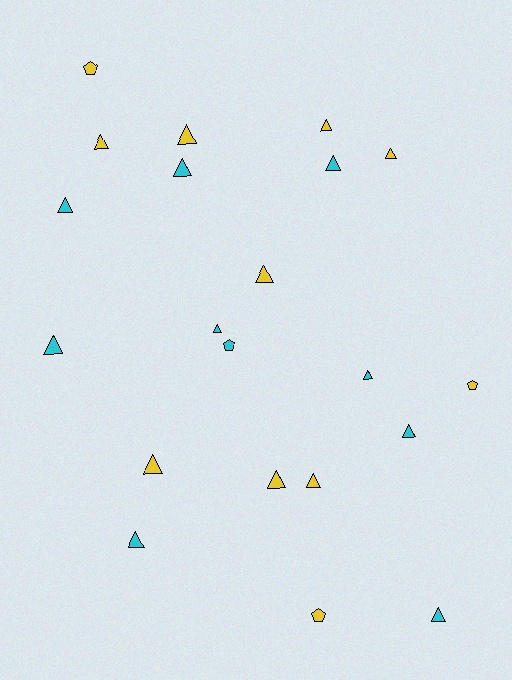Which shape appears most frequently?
Triangle, with 17 objects.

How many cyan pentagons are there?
There is 1 cyan pentagon.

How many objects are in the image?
There are 21 objects.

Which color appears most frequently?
Yellow, with 11 objects.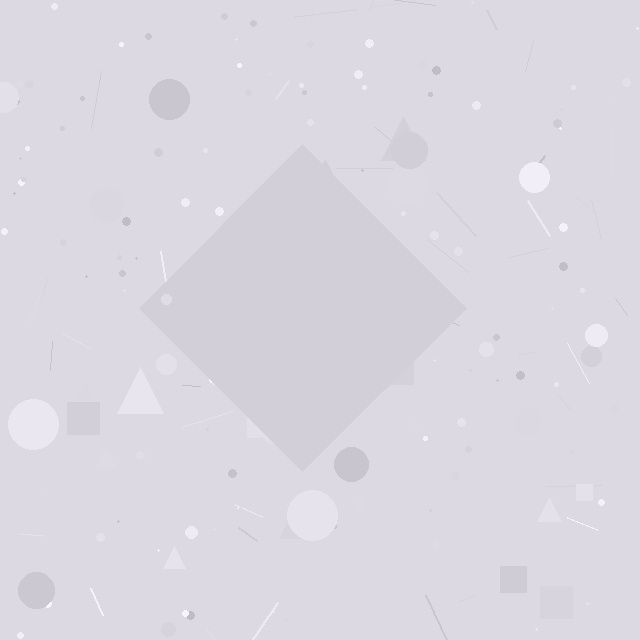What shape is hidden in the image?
A diamond is hidden in the image.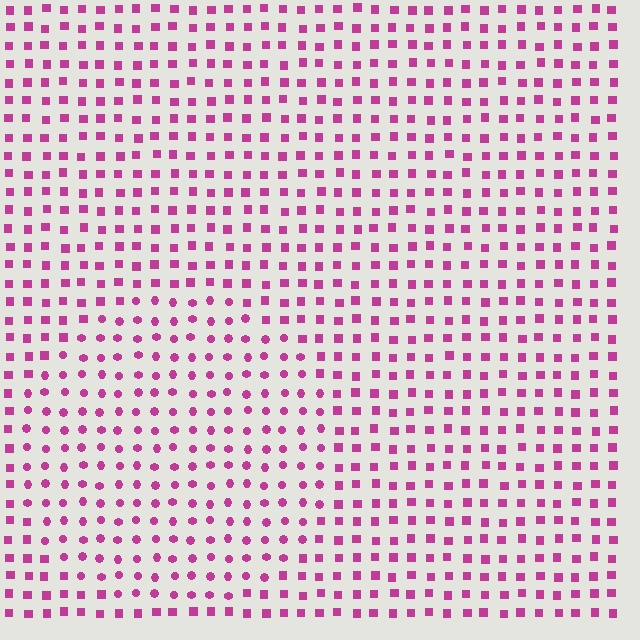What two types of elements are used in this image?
The image uses circles inside the circle region and squares outside it.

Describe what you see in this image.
The image is filled with small magenta elements arranged in a uniform grid. A circle-shaped region contains circles, while the surrounding area contains squares. The boundary is defined purely by the change in element shape.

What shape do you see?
I see a circle.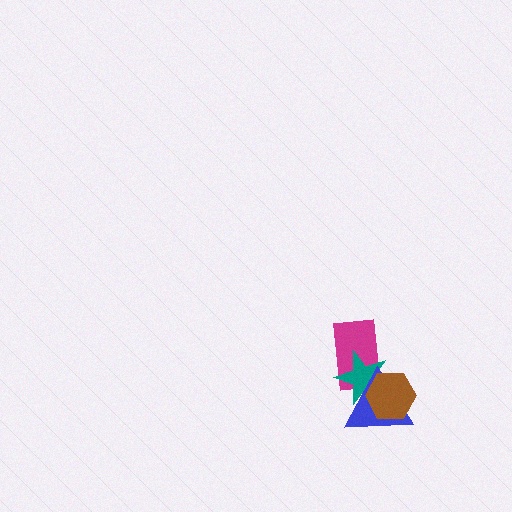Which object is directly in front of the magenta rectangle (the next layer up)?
The teal star is directly in front of the magenta rectangle.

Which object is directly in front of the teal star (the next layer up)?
The blue triangle is directly in front of the teal star.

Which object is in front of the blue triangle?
The brown hexagon is in front of the blue triangle.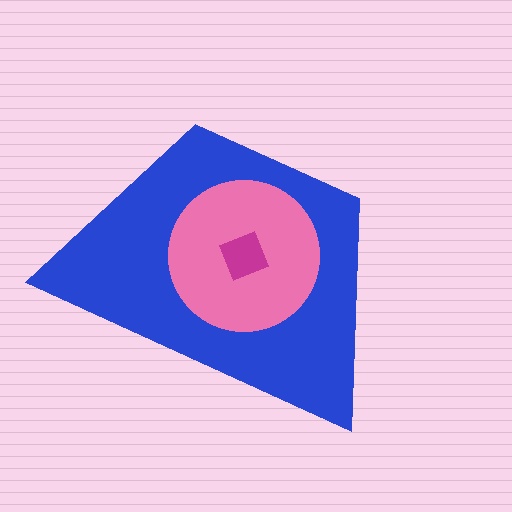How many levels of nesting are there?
3.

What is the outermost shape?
The blue trapezoid.